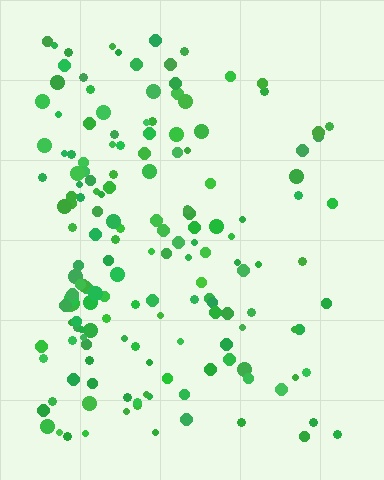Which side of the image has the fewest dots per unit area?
The right.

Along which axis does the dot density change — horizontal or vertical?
Horizontal.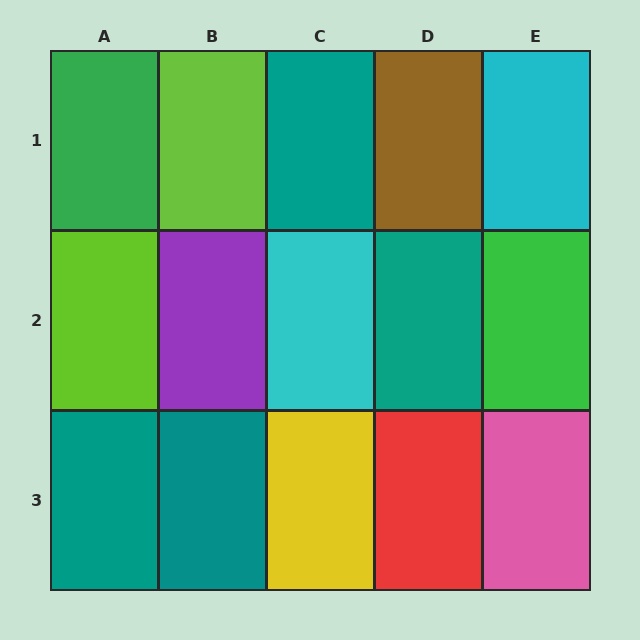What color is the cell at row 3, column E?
Pink.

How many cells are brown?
1 cell is brown.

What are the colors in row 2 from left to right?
Lime, purple, cyan, teal, green.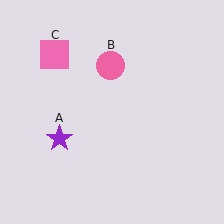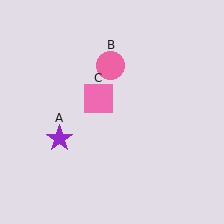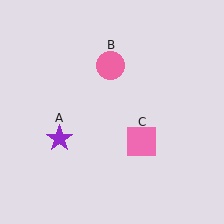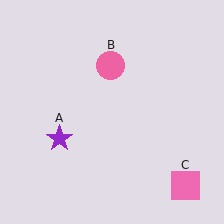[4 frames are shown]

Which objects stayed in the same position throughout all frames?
Purple star (object A) and pink circle (object B) remained stationary.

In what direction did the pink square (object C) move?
The pink square (object C) moved down and to the right.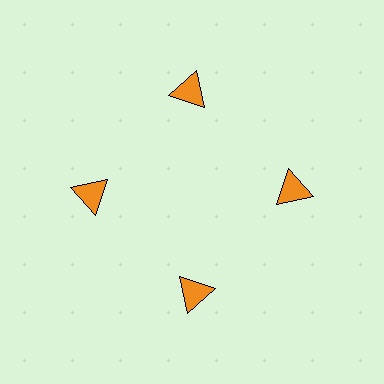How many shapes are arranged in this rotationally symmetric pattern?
There are 4 shapes, arranged in 4 groups of 1.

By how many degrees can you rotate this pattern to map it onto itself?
The pattern maps onto itself every 90 degrees of rotation.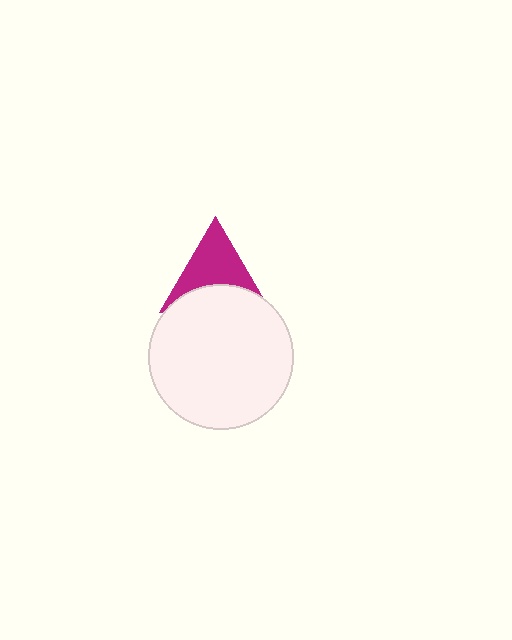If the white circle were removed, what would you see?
You would see the complete magenta triangle.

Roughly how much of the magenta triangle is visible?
About half of it is visible (roughly 58%).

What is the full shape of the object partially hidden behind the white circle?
The partially hidden object is a magenta triangle.